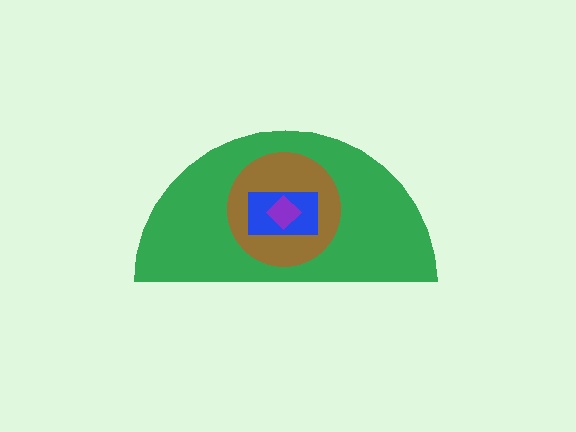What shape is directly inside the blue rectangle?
The purple diamond.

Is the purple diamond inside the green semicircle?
Yes.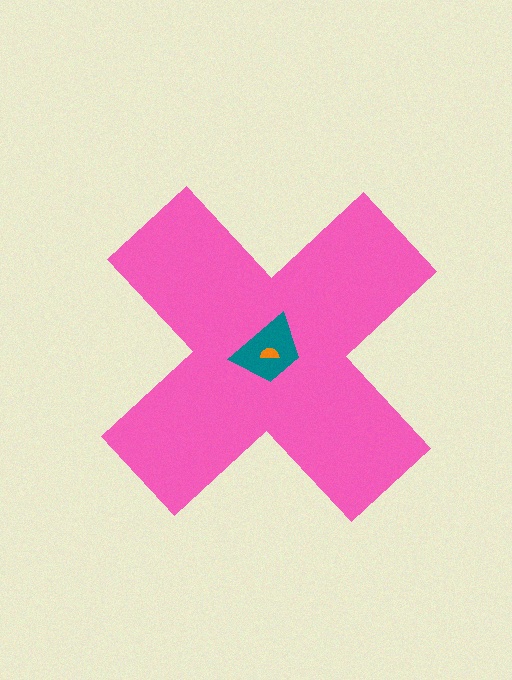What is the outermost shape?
The pink cross.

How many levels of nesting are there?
3.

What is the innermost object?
The orange semicircle.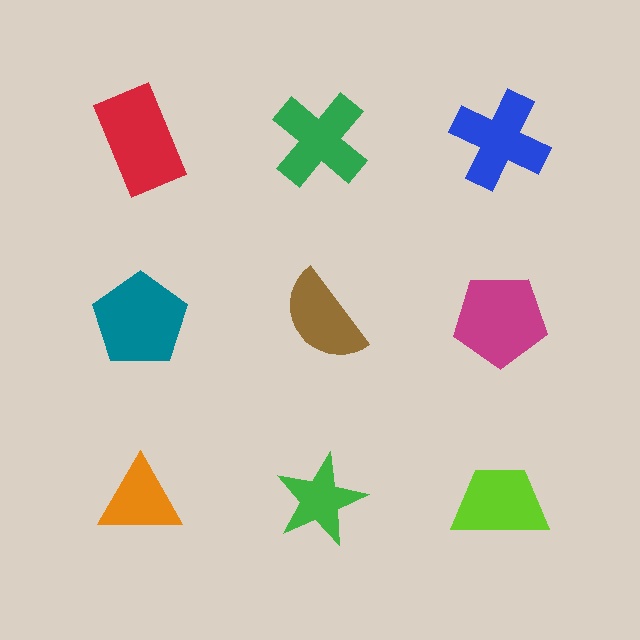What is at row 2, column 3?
A magenta pentagon.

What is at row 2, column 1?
A teal pentagon.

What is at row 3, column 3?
A lime trapezoid.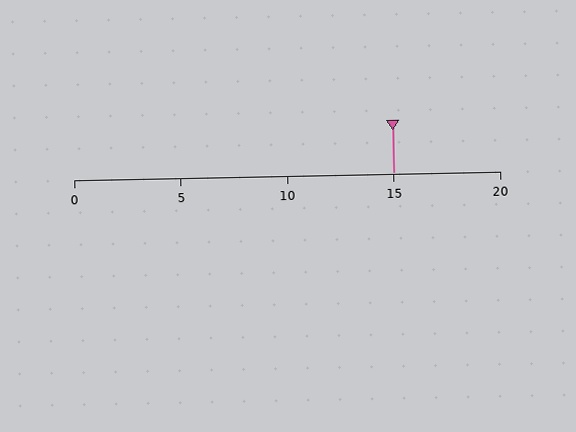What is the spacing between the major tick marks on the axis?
The major ticks are spaced 5 apart.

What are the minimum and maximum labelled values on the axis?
The axis runs from 0 to 20.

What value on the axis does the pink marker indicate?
The marker indicates approximately 15.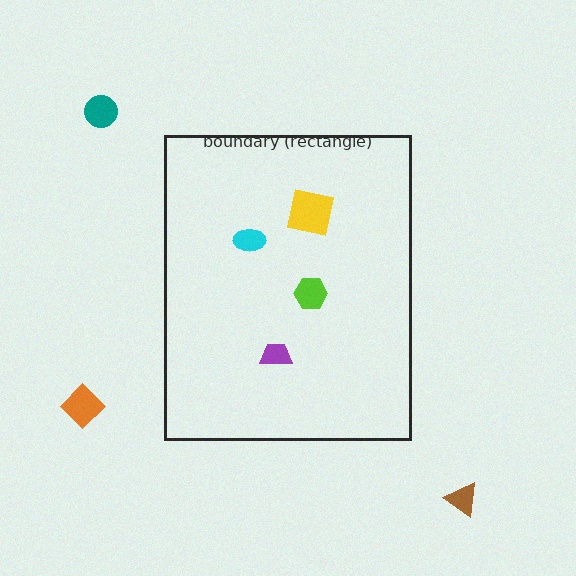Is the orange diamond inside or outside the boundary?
Outside.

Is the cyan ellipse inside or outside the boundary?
Inside.